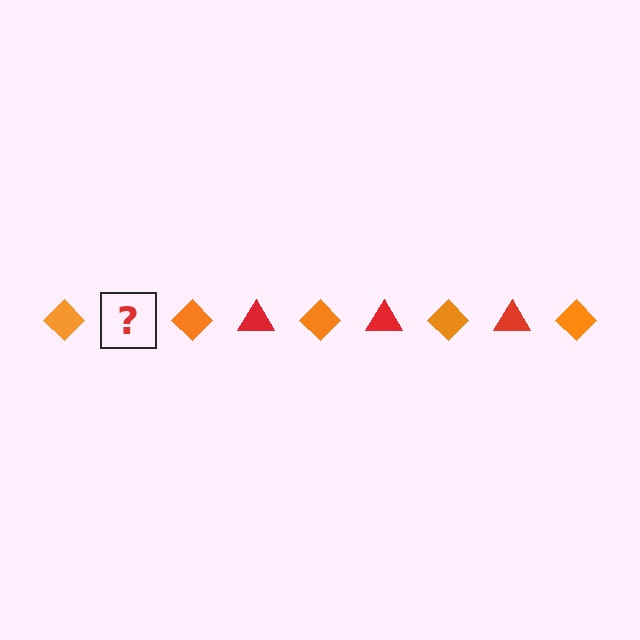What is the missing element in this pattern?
The missing element is a red triangle.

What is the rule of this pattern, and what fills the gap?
The rule is that the pattern alternates between orange diamond and red triangle. The gap should be filled with a red triangle.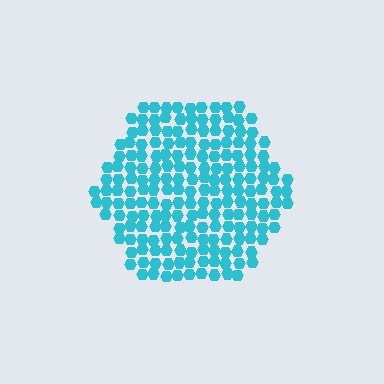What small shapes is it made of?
It is made of small hexagons.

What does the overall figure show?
The overall figure shows a hexagon.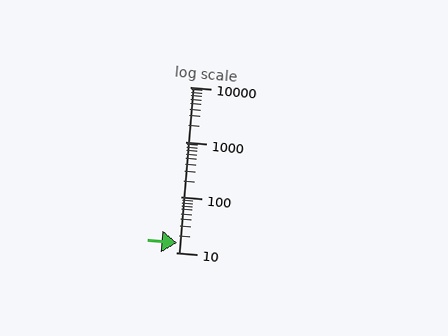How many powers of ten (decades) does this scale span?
The scale spans 3 decades, from 10 to 10000.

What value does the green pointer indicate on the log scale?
The pointer indicates approximately 15.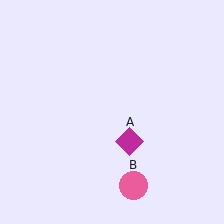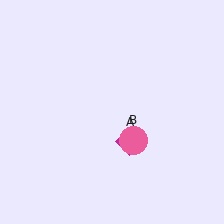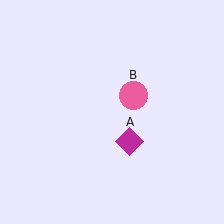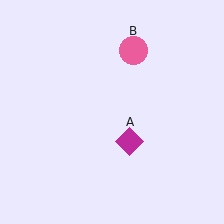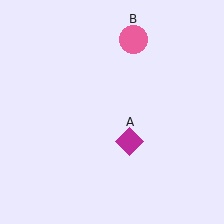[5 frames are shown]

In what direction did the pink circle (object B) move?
The pink circle (object B) moved up.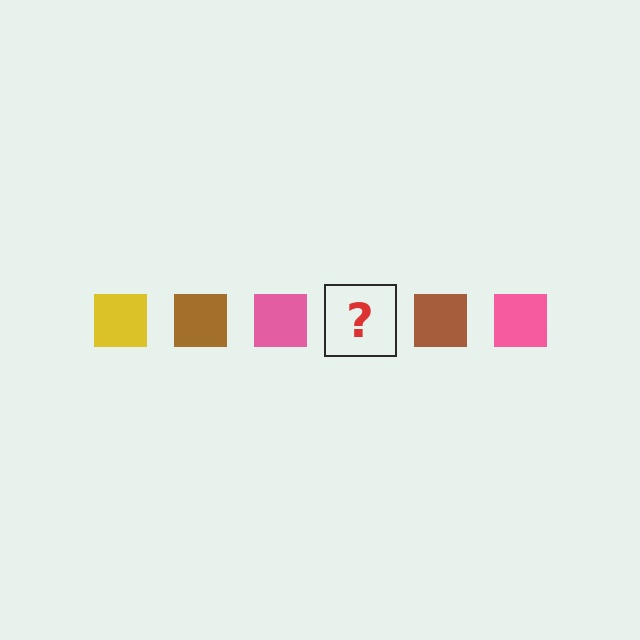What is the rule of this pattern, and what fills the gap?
The rule is that the pattern cycles through yellow, brown, pink squares. The gap should be filled with a yellow square.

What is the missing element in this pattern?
The missing element is a yellow square.